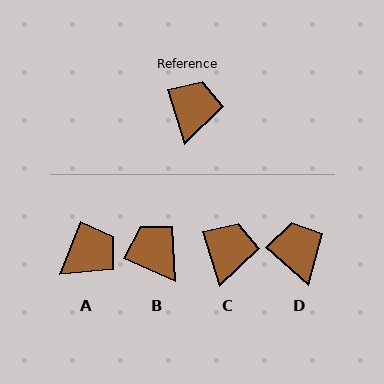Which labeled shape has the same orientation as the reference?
C.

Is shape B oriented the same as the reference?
No, it is off by about 49 degrees.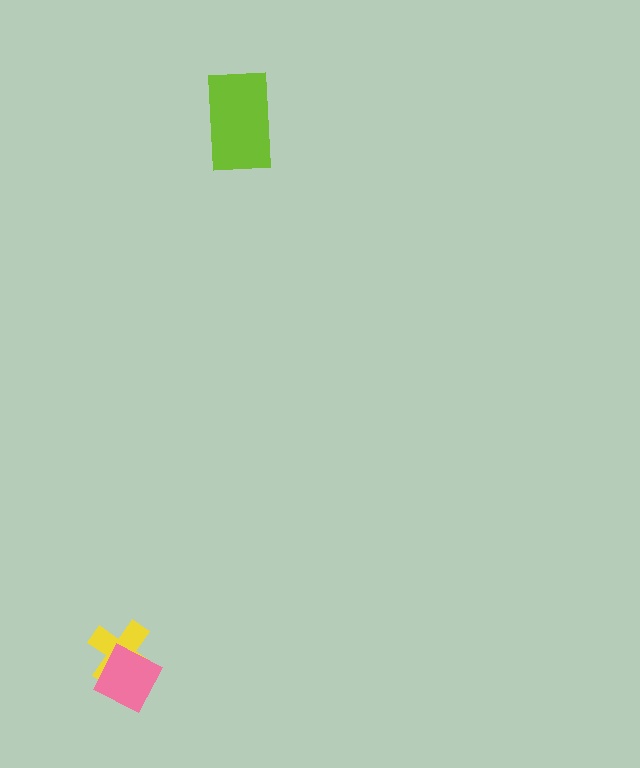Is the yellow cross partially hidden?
Yes, it is partially covered by another shape.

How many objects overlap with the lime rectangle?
0 objects overlap with the lime rectangle.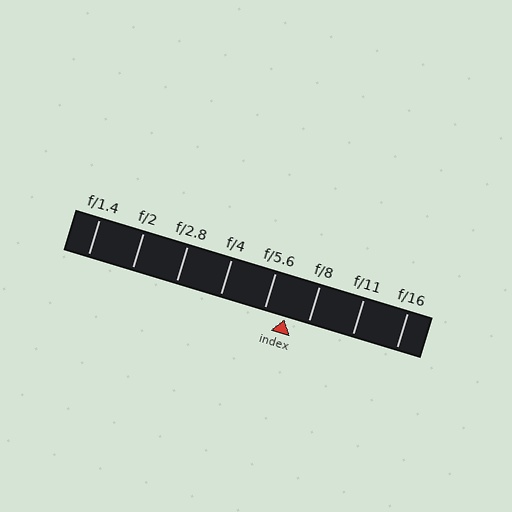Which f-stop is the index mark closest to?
The index mark is closest to f/5.6.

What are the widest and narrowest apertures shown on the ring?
The widest aperture shown is f/1.4 and the narrowest is f/16.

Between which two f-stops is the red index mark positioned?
The index mark is between f/5.6 and f/8.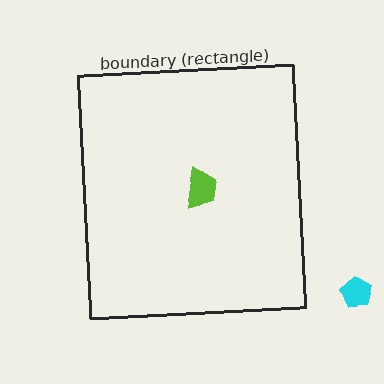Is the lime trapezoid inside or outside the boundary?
Inside.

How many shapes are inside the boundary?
1 inside, 1 outside.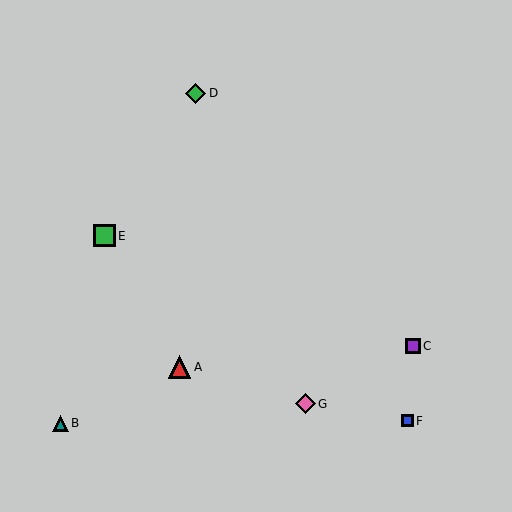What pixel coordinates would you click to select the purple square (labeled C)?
Click at (413, 346) to select the purple square C.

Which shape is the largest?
The red triangle (labeled A) is the largest.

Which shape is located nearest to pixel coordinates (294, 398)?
The pink diamond (labeled G) at (306, 404) is nearest to that location.